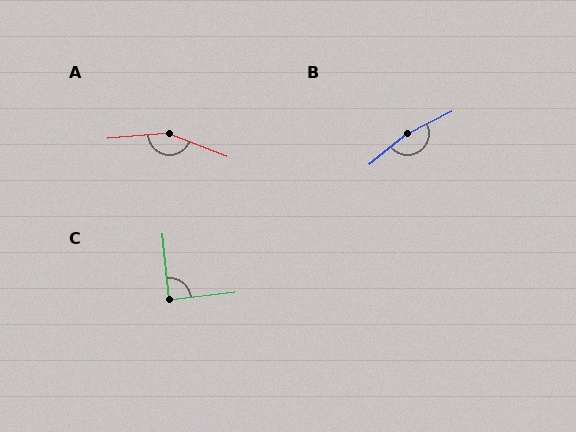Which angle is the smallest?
C, at approximately 89 degrees.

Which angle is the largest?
B, at approximately 168 degrees.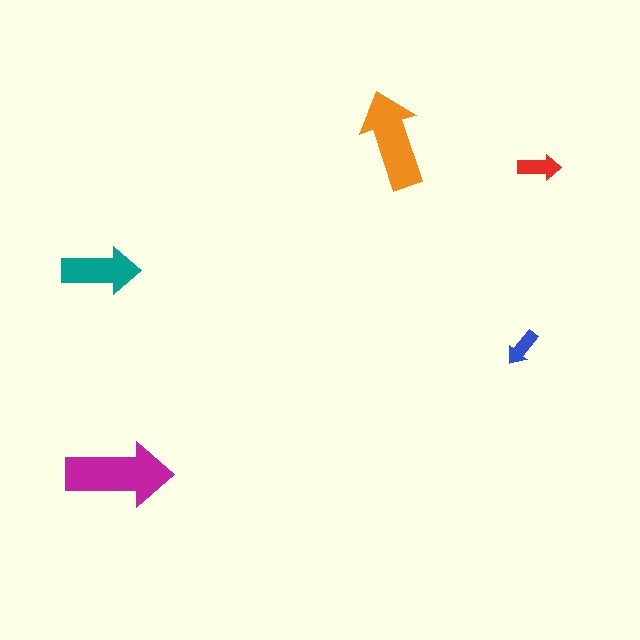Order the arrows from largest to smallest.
the magenta one, the orange one, the teal one, the red one, the blue one.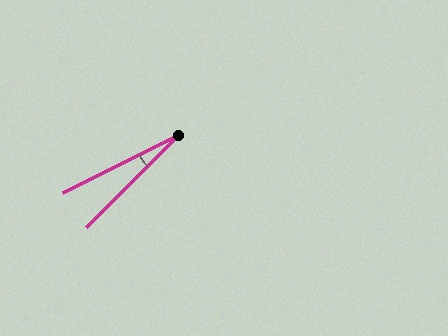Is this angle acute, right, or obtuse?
It is acute.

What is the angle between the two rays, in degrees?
Approximately 19 degrees.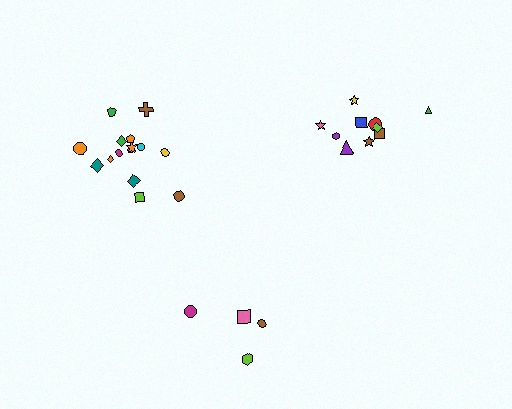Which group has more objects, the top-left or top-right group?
The top-left group.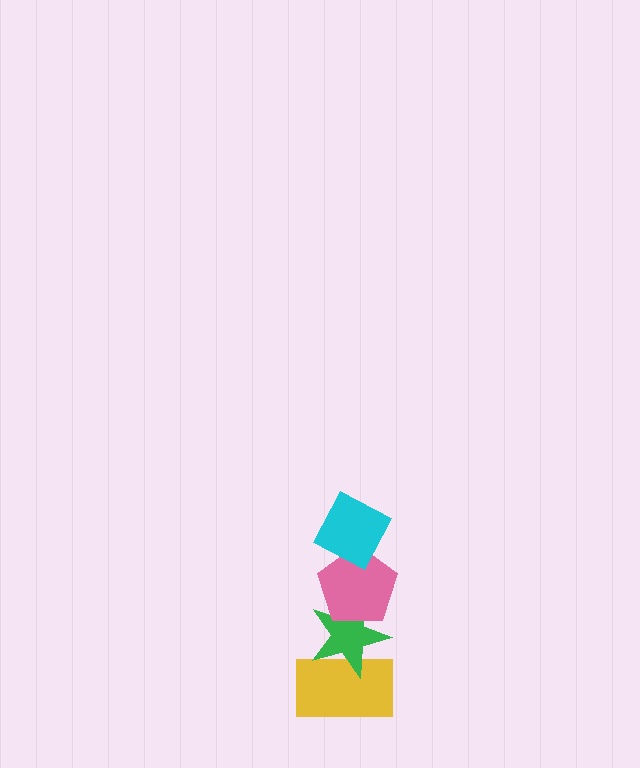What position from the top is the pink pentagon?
The pink pentagon is 2nd from the top.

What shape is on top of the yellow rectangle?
The green star is on top of the yellow rectangle.